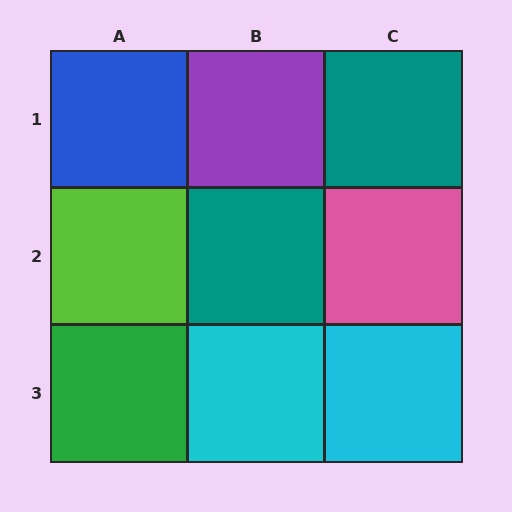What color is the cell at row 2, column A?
Lime.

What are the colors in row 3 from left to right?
Green, cyan, cyan.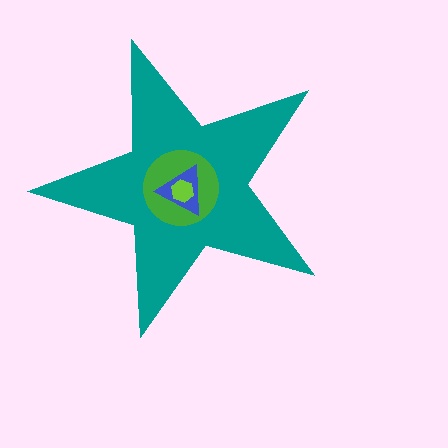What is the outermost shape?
The teal star.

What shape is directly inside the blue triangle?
The lime hexagon.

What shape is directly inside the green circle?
The blue triangle.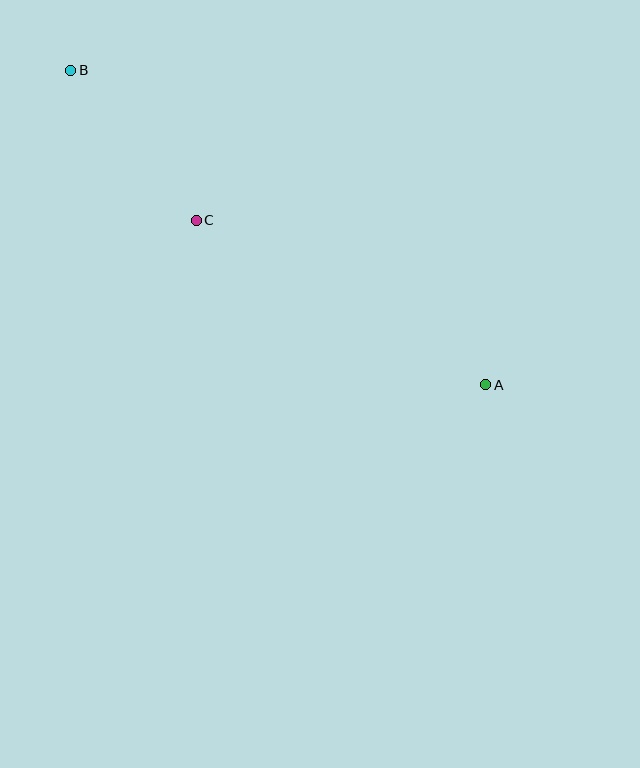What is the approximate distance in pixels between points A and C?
The distance between A and C is approximately 333 pixels.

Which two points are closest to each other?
Points B and C are closest to each other.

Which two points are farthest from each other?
Points A and B are farthest from each other.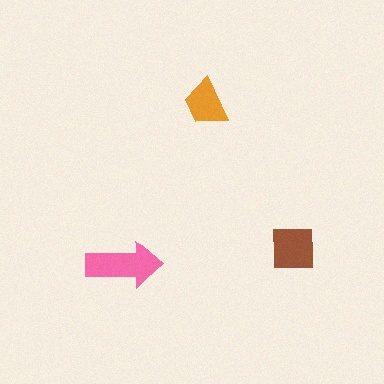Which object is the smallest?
The orange trapezoid.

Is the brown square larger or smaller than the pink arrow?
Smaller.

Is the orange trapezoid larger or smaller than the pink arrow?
Smaller.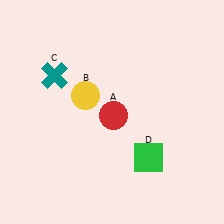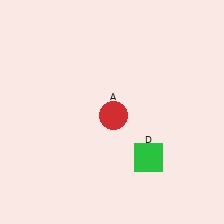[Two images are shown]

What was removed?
The yellow circle (B), the teal cross (C) were removed in Image 2.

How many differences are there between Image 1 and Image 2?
There are 2 differences between the two images.